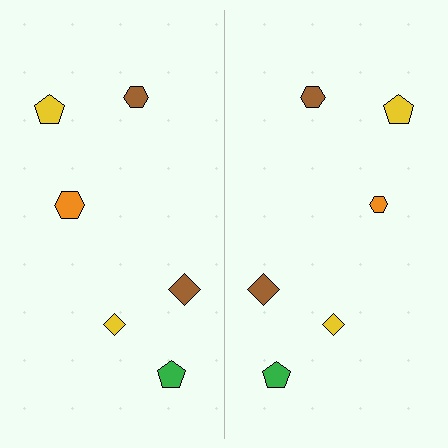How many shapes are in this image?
There are 12 shapes in this image.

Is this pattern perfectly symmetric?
No, the pattern is not perfectly symmetric. The orange hexagon on the right side has a different size than its mirror counterpart.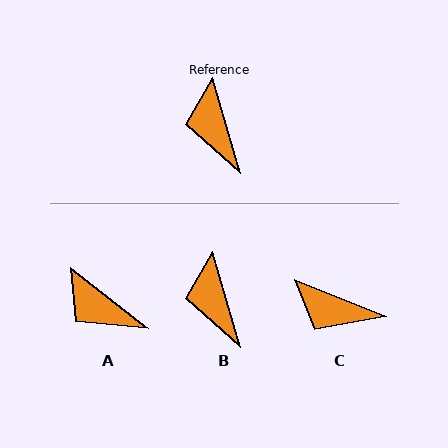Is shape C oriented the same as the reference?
No, it is off by about 52 degrees.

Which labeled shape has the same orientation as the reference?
B.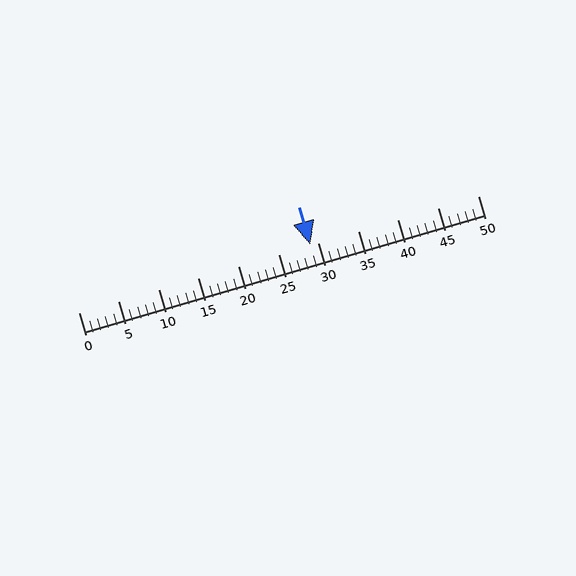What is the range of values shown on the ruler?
The ruler shows values from 0 to 50.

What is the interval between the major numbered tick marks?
The major tick marks are spaced 5 units apart.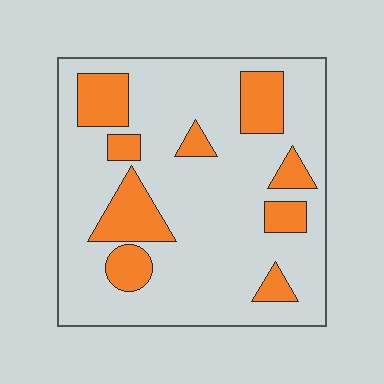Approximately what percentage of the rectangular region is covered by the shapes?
Approximately 20%.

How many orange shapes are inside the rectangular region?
9.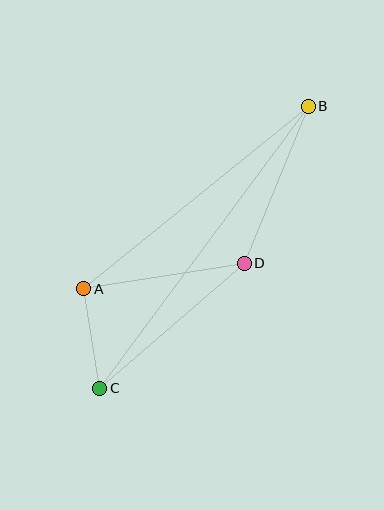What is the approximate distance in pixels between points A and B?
The distance between A and B is approximately 289 pixels.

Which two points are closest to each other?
Points A and C are closest to each other.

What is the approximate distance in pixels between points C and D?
The distance between C and D is approximately 191 pixels.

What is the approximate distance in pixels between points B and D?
The distance between B and D is approximately 170 pixels.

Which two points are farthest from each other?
Points B and C are farthest from each other.